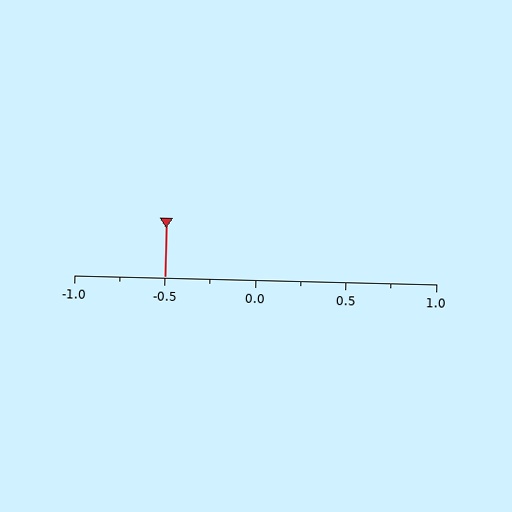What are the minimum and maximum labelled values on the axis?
The axis runs from -1.0 to 1.0.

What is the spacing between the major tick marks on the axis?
The major ticks are spaced 0.5 apart.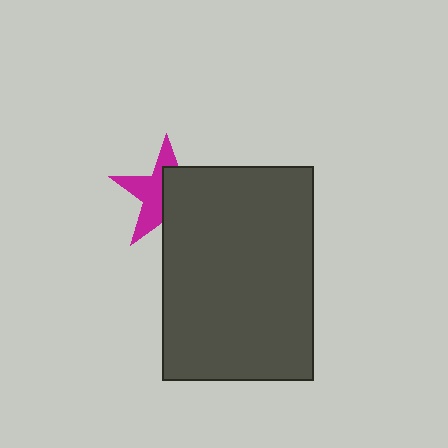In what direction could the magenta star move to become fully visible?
The magenta star could move left. That would shift it out from behind the dark gray rectangle entirely.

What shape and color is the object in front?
The object in front is a dark gray rectangle.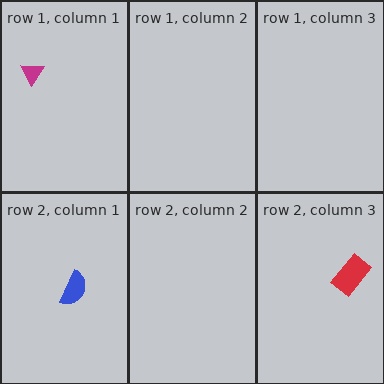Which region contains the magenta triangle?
The row 1, column 1 region.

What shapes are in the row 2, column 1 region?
The blue semicircle.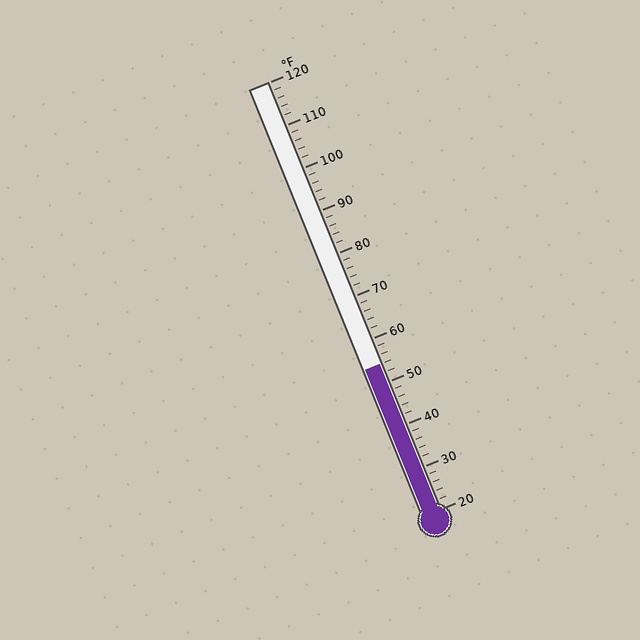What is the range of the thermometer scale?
The thermometer scale ranges from 20°F to 120°F.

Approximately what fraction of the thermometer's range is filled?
The thermometer is filled to approximately 35% of its range.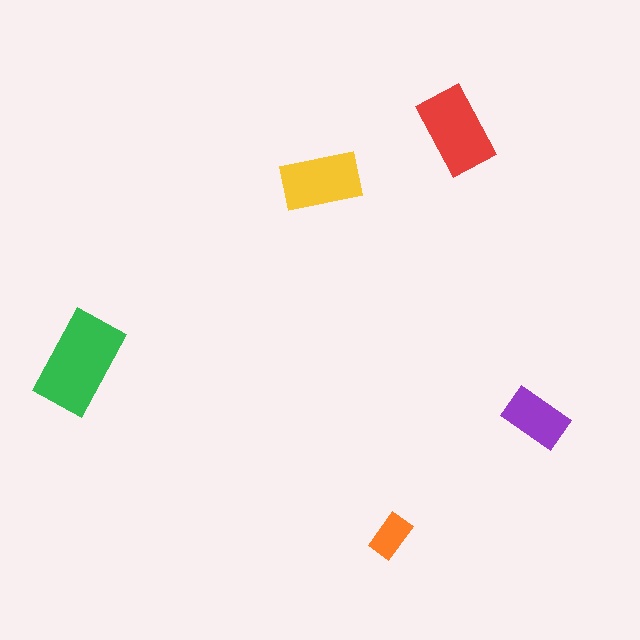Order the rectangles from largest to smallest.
the green one, the red one, the yellow one, the purple one, the orange one.